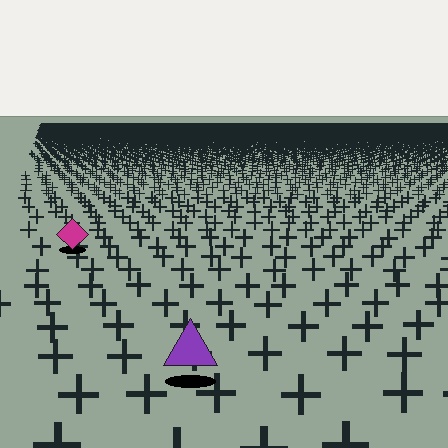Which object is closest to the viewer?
The purple triangle is closest. The texture marks near it are larger and more spread out.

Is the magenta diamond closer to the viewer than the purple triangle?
No. The purple triangle is closer — you can tell from the texture gradient: the ground texture is coarser near it.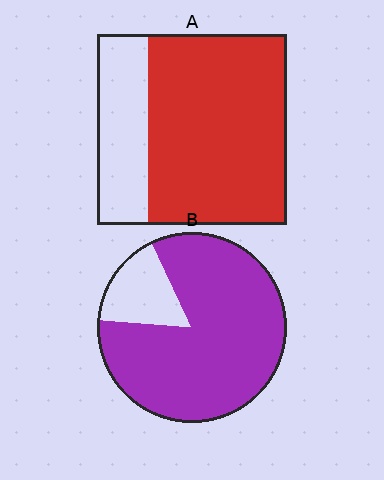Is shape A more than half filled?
Yes.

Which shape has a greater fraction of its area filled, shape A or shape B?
Shape B.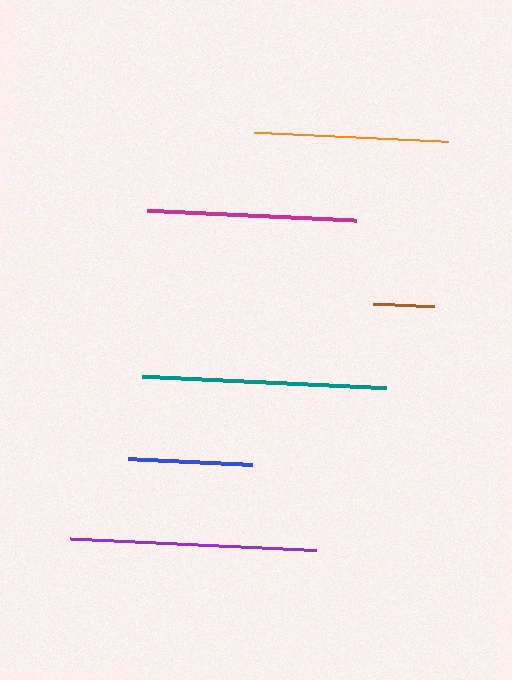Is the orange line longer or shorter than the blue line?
The orange line is longer than the blue line.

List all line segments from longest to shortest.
From longest to shortest: purple, teal, magenta, orange, blue, brown.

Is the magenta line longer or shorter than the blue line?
The magenta line is longer than the blue line.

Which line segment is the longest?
The purple line is the longest at approximately 246 pixels.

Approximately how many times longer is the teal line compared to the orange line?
The teal line is approximately 1.3 times the length of the orange line.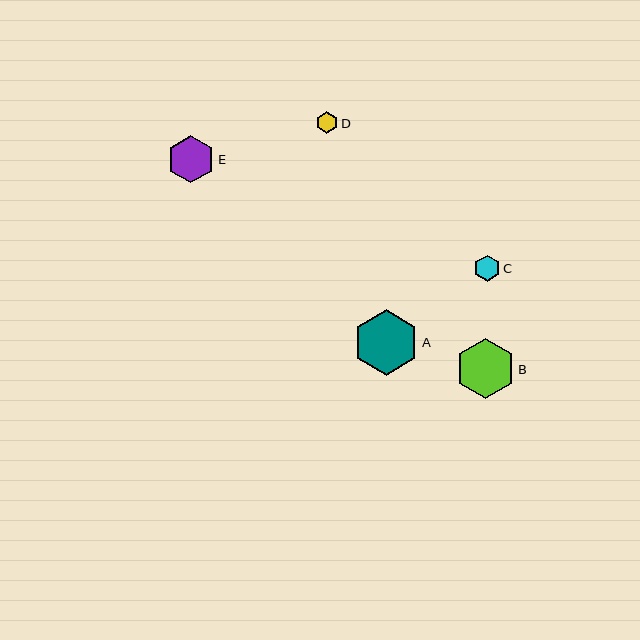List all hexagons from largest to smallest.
From largest to smallest: A, B, E, C, D.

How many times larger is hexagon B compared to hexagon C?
Hexagon B is approximately 2.3 times the size of hexagon C.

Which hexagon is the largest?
Hexagon A is the largest with a size of approximately 66 pixels.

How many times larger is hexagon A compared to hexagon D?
Hexagon A is approximately 3.0 times the size of hexagon D.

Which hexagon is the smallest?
Hexagon D is the smallest with a size of approximately 22 pixels.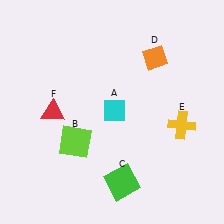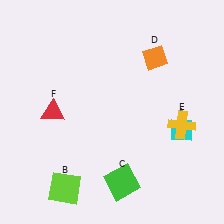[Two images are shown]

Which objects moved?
The objects that moved are: the cyan diamond (A), the lime square (B).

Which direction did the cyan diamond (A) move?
The cyan diamond (A) moved right.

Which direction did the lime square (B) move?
The lime square (B) moved down.